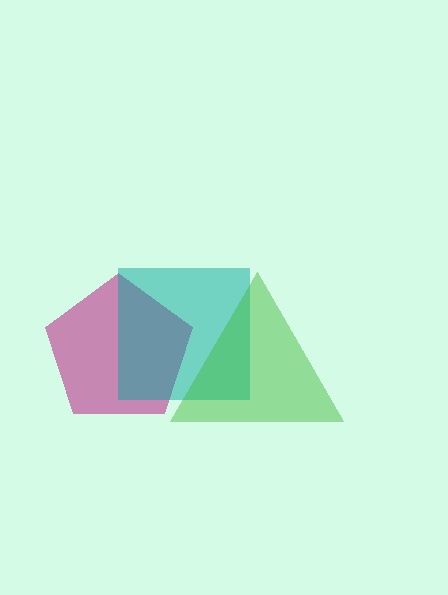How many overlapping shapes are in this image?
There are 3 overlapping shapes in the image.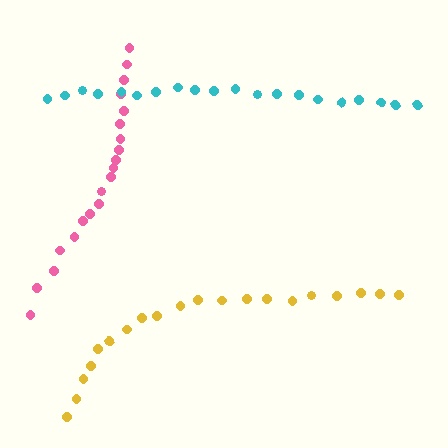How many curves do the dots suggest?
There are 3 distinct paths.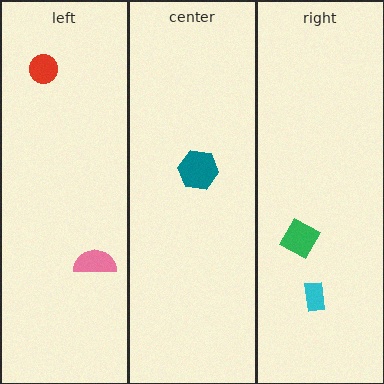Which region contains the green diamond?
The right region.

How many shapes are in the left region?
2.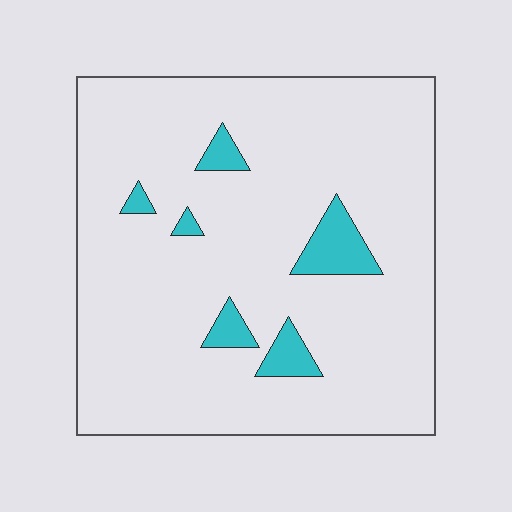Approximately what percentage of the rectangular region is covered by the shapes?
Approximately 10%.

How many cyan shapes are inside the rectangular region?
6.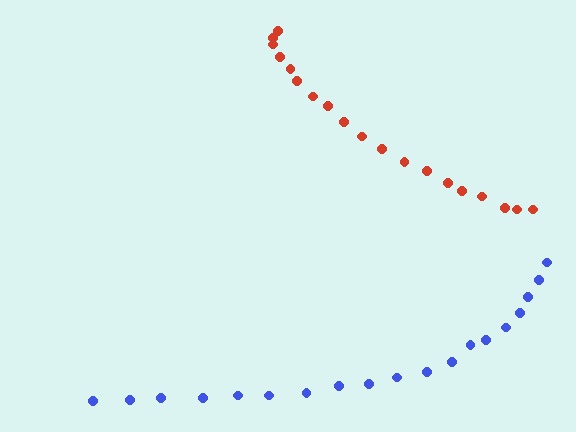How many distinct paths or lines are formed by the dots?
There are 2 distinct paths.